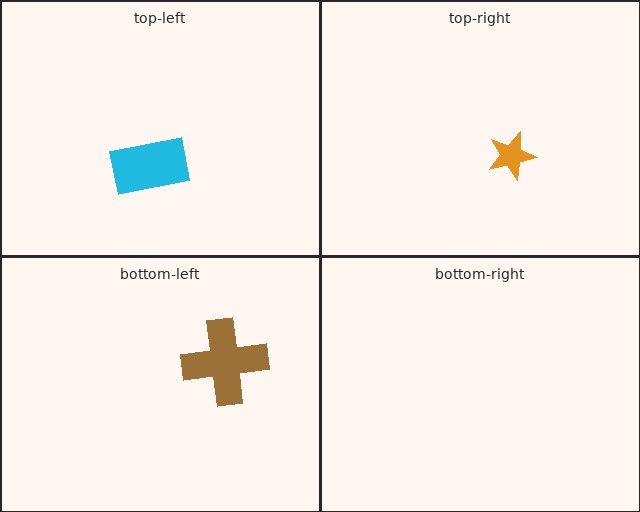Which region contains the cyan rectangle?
The top-left region.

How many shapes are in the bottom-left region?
1.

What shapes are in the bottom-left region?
The brown cross.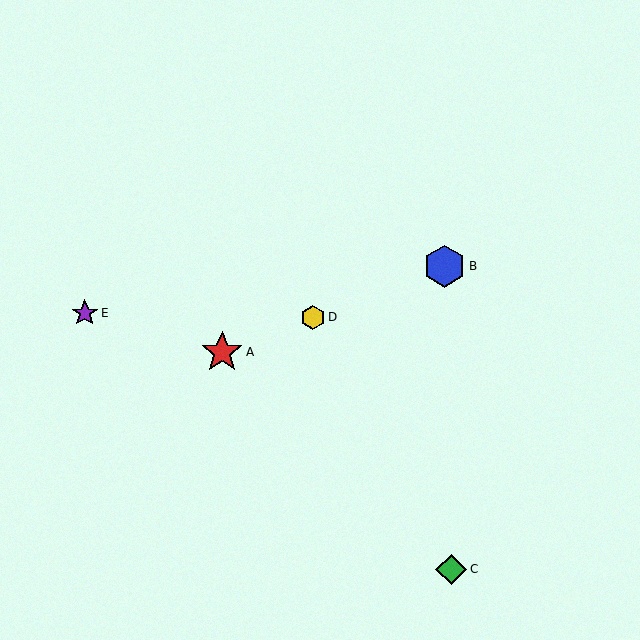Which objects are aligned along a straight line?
Objects A, B, D are aligned along a straight line.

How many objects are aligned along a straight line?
3 objects (A, B, D) are aligned along a straight line.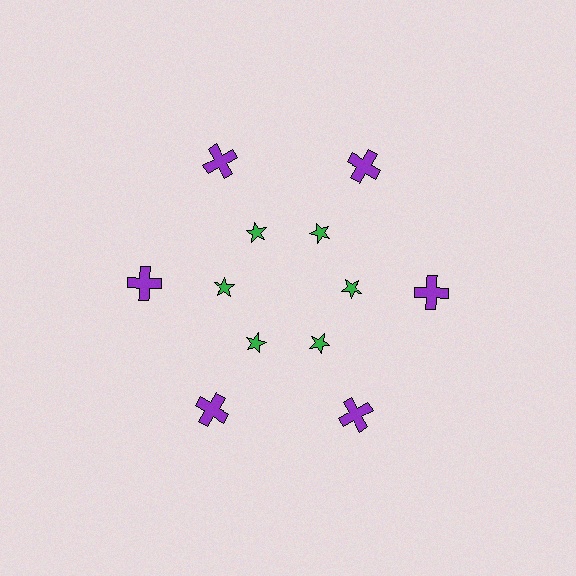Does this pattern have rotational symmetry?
Yes, this pattern has 6-fold rotational symmetry. It looks the same after rotating 60 degrees around the center.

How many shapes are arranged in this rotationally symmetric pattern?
There are 12 shapes, arranged in 6 groups of 2.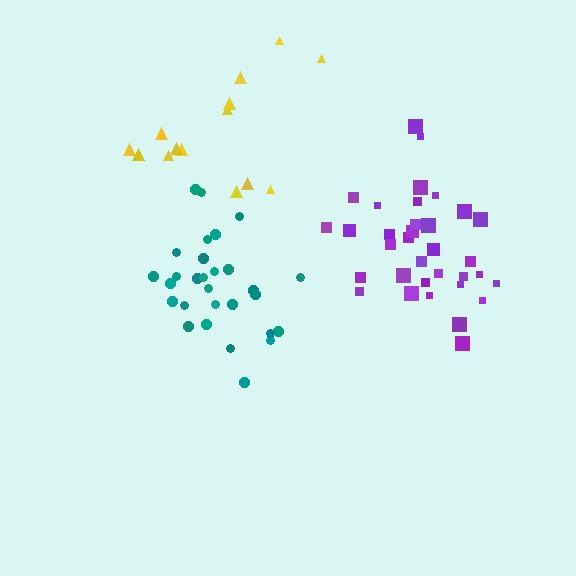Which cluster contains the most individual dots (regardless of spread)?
Purple (34).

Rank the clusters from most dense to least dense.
purple, teal, yellow.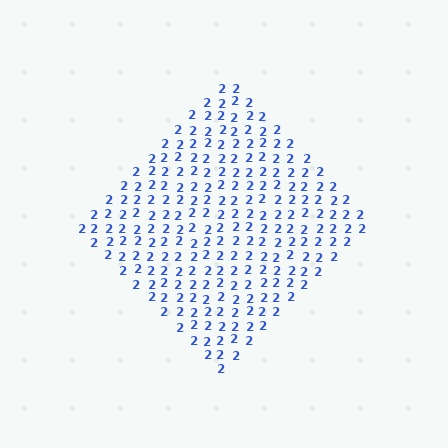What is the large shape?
The large shape is a diamond.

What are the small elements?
The small elements are digit 2's.